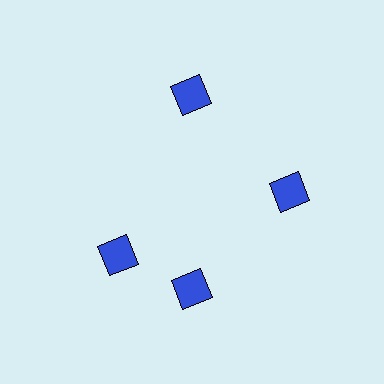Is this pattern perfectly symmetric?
No. The 4 blue diamonds are arranged in a ring, but one element near the 9 o'clock position is rotated out of alignment along the ring, breaking the 4-fold rotational symmetry.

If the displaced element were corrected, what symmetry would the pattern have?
It would have 4-fold rotational symmetry — the pattern would map onto itself every 90 degrees.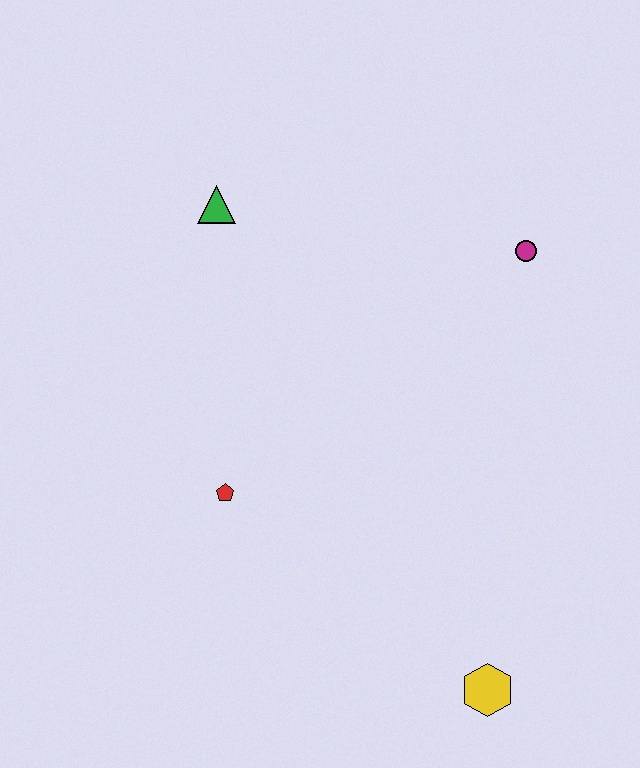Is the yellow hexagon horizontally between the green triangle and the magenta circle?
Yes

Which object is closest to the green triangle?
The red pentagon is closest to the green triangle.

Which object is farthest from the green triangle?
The yellow hexagon is farthest from the green triangle.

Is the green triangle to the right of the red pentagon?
No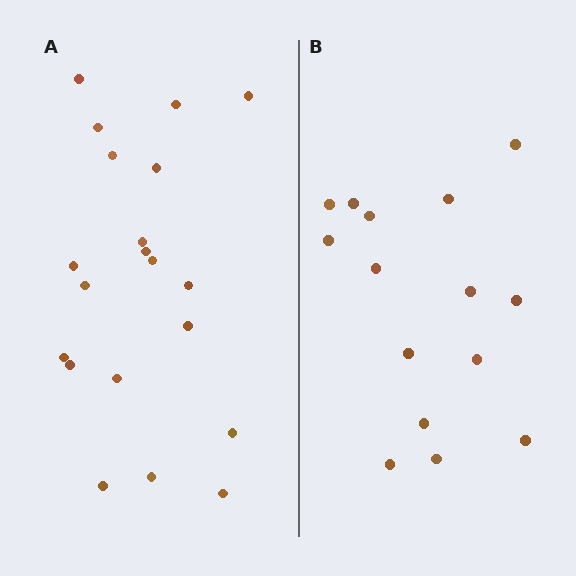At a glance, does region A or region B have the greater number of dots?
Region A (the left region) has more dots.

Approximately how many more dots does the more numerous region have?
Region A has about 5 more dots than region B.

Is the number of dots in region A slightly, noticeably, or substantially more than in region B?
Region A has noticeably more, but not dramatically so. The ratio is roughly 1.3 to 1.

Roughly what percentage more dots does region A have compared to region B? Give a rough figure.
About 35% more.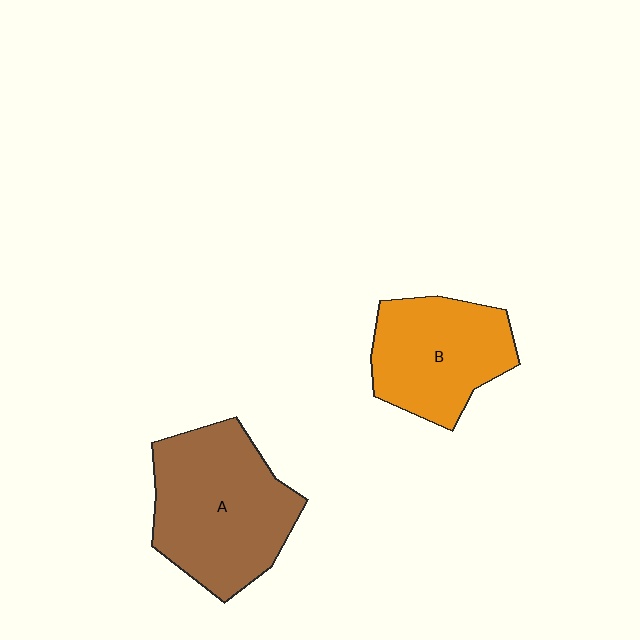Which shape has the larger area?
Shape A (brown).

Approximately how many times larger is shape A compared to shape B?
Approximately 1.3 times.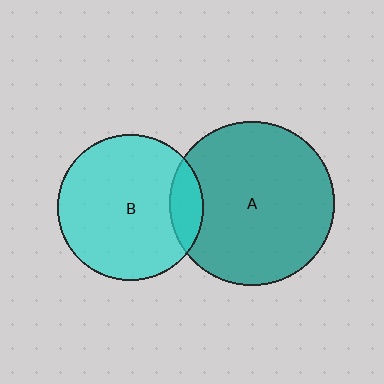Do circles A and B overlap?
Yes.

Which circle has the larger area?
Circle A (teal).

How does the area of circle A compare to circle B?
Approximately 1.3 times.